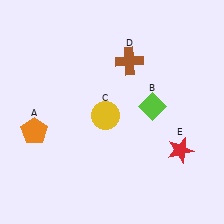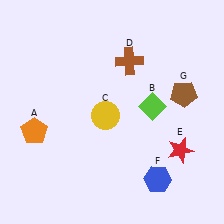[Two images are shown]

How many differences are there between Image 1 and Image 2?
There are 2 differences between the two images.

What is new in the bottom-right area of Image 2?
A blue hexagon (F) was added in the bottom-right area of Image 2.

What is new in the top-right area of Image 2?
A brown pentagon (G) was added in the top-right area of Image 2.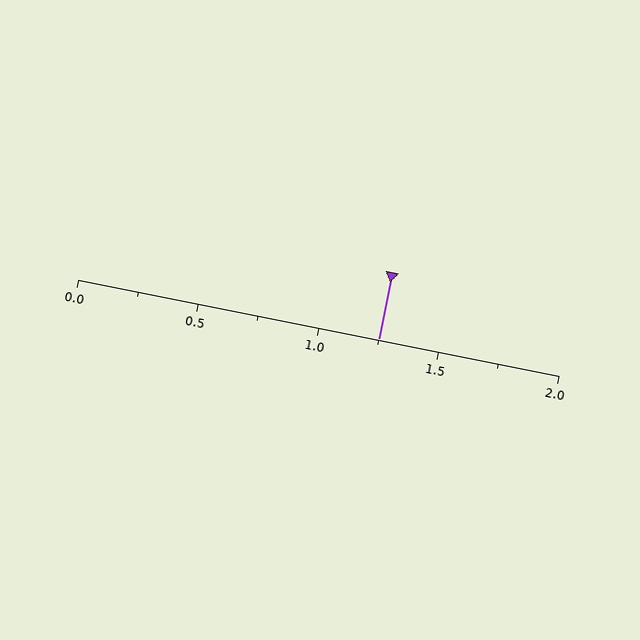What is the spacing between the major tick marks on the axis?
The major ticks are spaced 0.5 apart.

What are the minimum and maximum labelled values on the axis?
The axis runs from 0.0 to 2.0.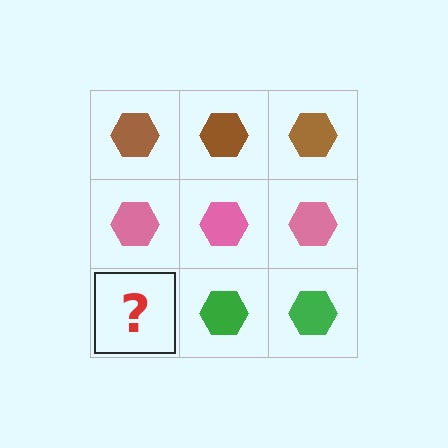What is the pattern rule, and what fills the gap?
The rule is that each row has a consistent color. The gap should be filled with a green hexagon.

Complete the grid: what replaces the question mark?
The question mark should be replaced with a green hexagon.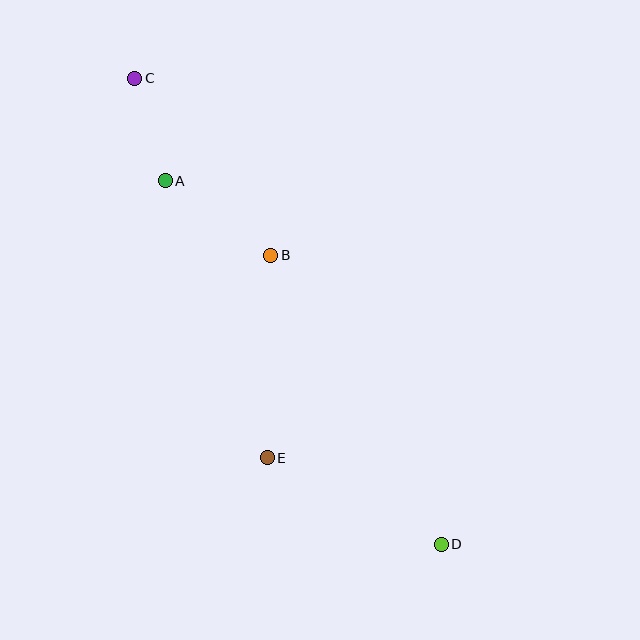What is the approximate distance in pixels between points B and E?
The distance between B and E is approximately 202 pixels.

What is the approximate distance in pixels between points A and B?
The distance between A and B is approximately 129 pixels.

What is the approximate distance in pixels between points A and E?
The distance between A and E is approximately 295 pixels.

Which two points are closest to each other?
Points A and C are closest to each other.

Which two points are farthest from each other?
Points C and D are farthest from each other.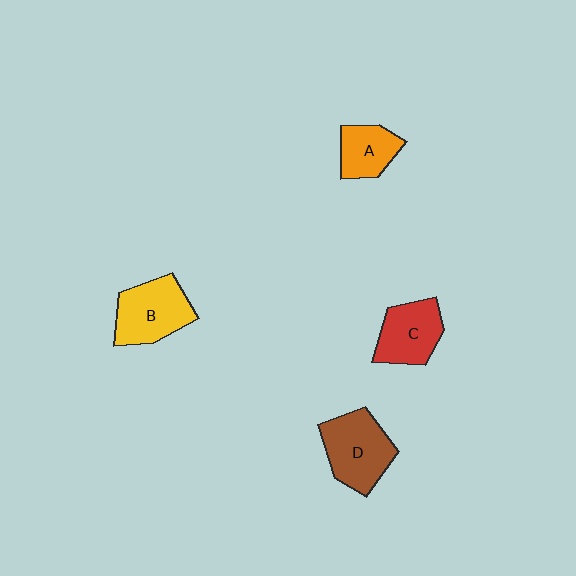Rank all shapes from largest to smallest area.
From largest to smallest: D (brown), B (yellow), C (red), A (orange).